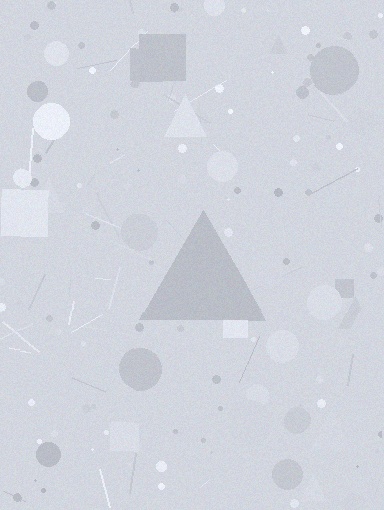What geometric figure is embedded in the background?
A triangle is embedded in the background.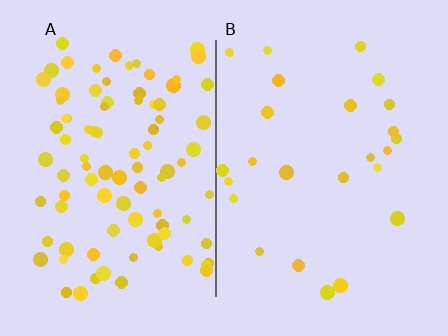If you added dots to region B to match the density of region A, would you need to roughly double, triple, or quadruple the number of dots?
Approximately quadruple.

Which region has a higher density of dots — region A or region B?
A (the left).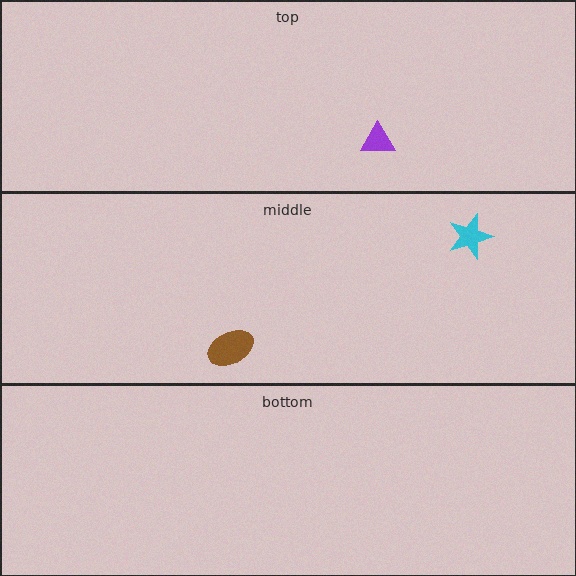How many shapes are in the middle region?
2.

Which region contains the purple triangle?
The top region.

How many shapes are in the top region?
1.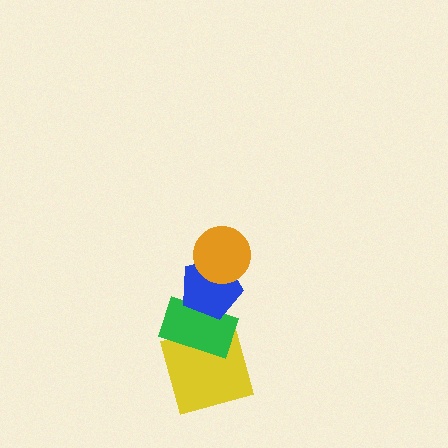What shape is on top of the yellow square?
The green rectangle is on top of the yellow square.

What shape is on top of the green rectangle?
The blue pentagon is on top of the green rectangle.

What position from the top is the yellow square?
The yellow square is 4th from the top.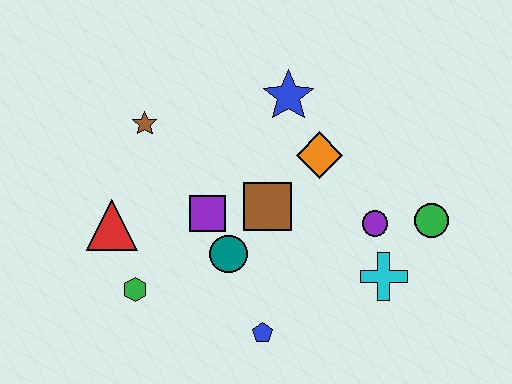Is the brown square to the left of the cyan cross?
Yes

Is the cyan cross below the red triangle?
Yes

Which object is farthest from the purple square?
The green circle is farthest from the purple square.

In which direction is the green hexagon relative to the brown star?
The green hexagon is below the brown star.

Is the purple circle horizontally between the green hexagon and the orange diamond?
No